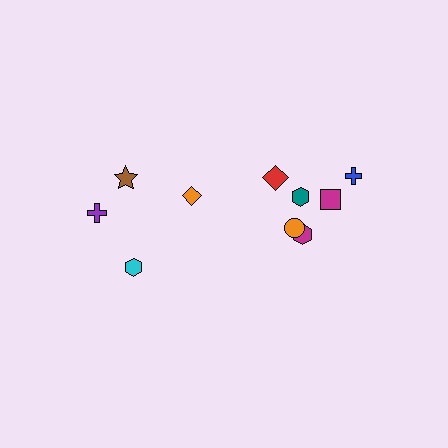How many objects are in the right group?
There are 6 objects.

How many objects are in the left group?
There are 4 objects.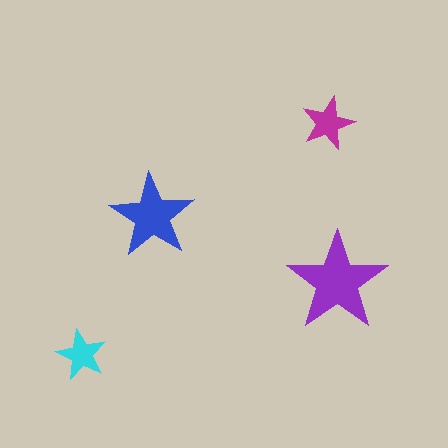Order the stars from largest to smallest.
the purple one, the blue one, the magenta one, the cyan one.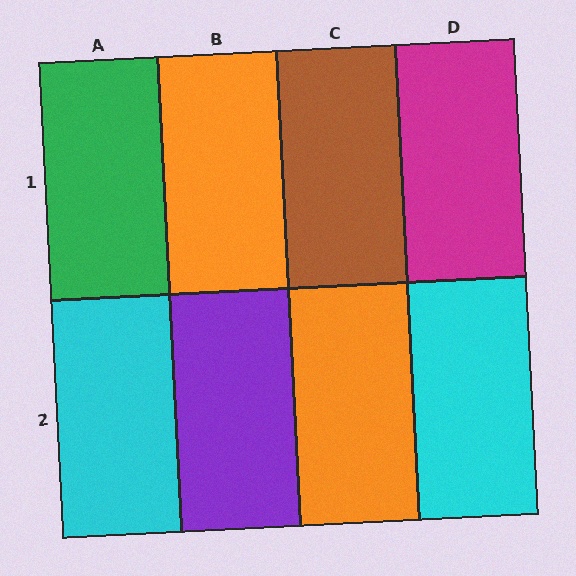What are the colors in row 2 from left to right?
Cyan, purple, orange, cyan.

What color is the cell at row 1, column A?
Green.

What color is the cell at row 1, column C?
Brown.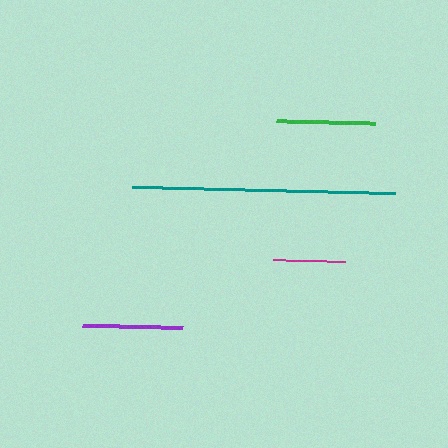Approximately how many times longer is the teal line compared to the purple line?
The teal line is approximately 2.6 times the length of the purple line.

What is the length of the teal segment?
The teal segment is approximately 263 pixels long.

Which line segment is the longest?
The teal line is the longest at approximately 263 pixels.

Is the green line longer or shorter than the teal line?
The teal line is longer than the green line.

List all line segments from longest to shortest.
From longest to shortest: teal, purple, green, magenta.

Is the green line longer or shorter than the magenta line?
The green line is longer than the magenta line.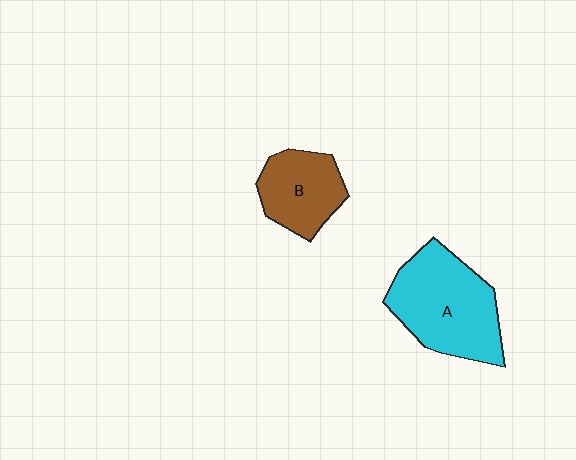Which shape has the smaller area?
Shape B (brown).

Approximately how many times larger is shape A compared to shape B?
Approximately 1.6 times.